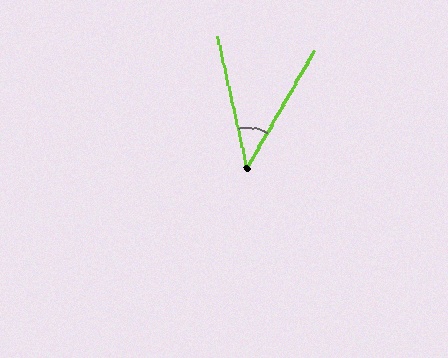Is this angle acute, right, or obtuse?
It is acute.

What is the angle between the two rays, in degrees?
Approximately 43 degrees.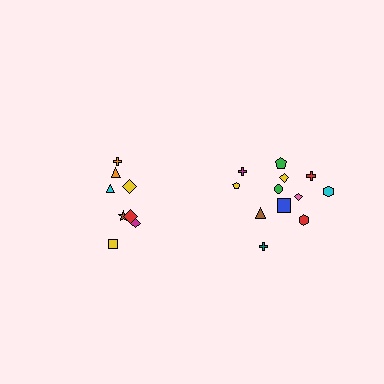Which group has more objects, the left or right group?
The right group.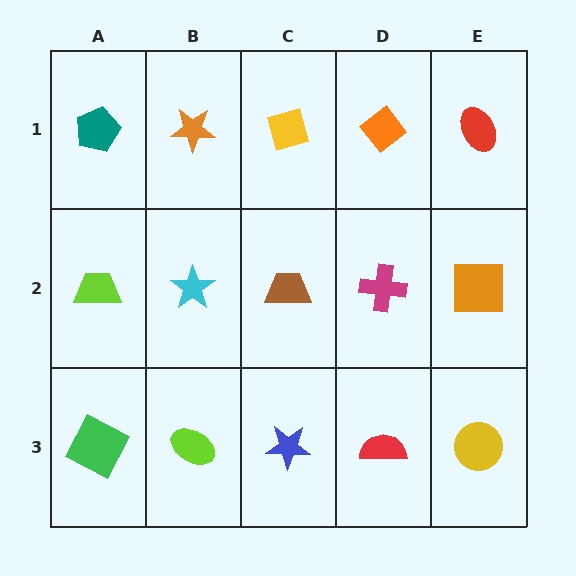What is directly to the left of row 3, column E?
A red semicircle.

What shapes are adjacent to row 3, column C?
A brown trapezoid (row 2, column C), a lime ellipse (row 3, column B), a red semicircle (row 3, column D).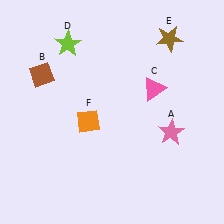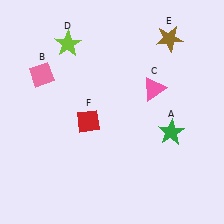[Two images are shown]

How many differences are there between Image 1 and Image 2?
There are 3 differences between the two images.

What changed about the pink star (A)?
In Image 1, A is pink. In Image 2, it changed to green.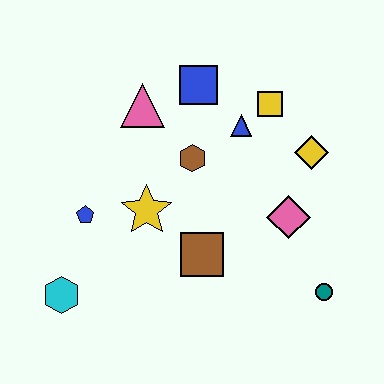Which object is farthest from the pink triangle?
The teal circle is farthest from the pink triangle.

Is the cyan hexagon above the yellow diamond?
No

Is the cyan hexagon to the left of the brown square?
Yes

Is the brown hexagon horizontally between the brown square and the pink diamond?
No